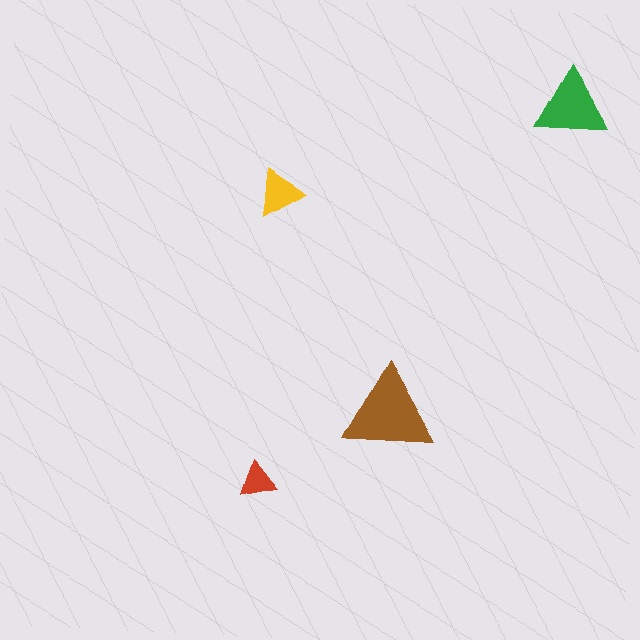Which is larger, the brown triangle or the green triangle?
The brown one.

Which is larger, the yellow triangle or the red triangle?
The yellow one.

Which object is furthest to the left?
The red triangle is leftmost.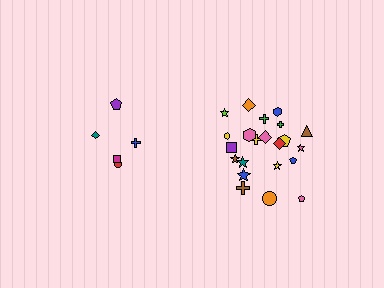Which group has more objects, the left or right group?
The right group.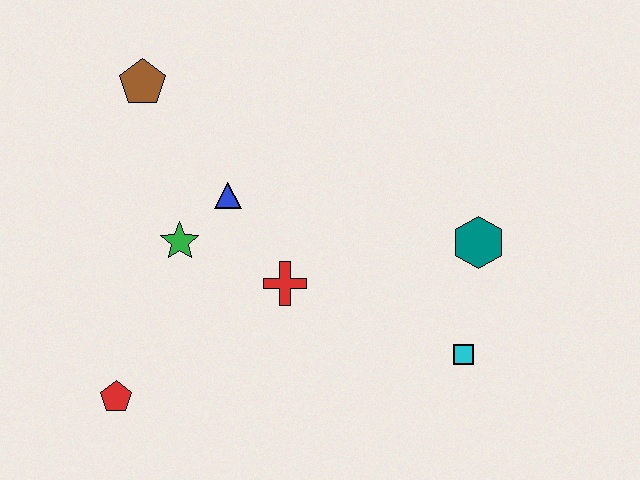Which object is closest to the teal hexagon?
The cyan square is closest to the teal hexagon.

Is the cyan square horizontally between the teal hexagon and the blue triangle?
Yes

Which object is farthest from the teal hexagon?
The red pentagon is farthest from the teal hexagon.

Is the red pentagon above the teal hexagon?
No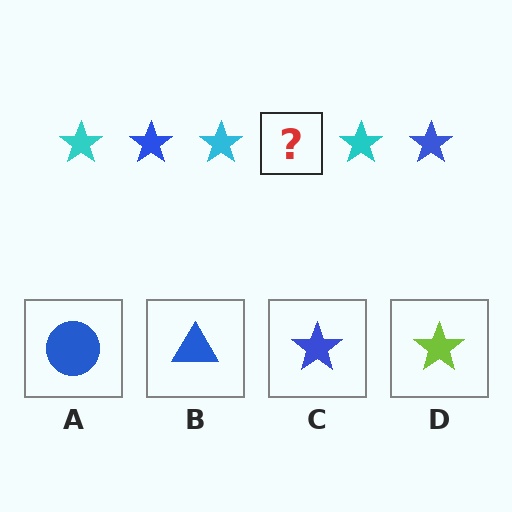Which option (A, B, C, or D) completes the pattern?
C.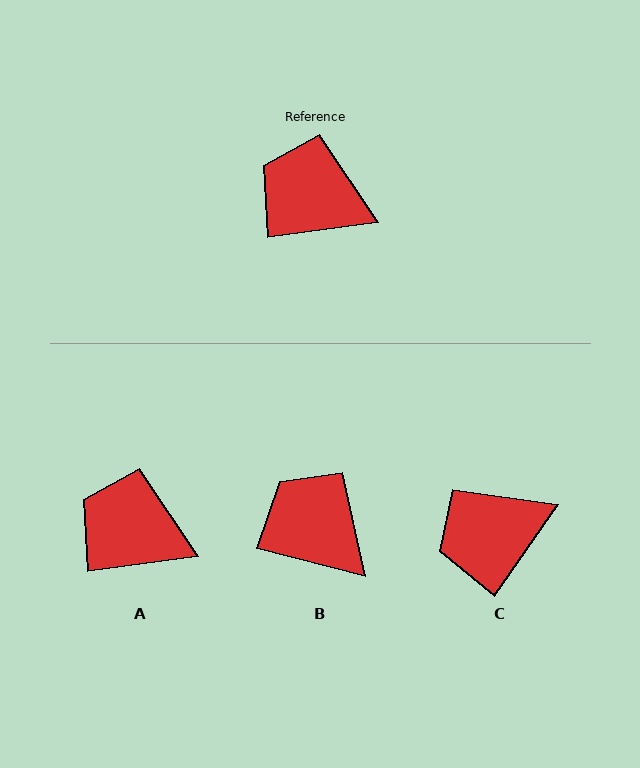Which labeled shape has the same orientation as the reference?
A.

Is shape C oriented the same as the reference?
No, it is off by about 48 degrees.